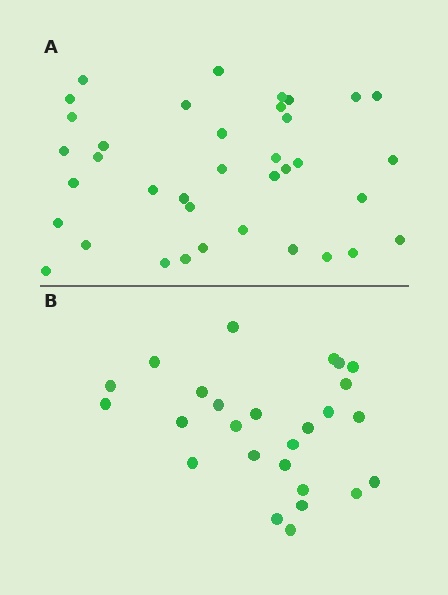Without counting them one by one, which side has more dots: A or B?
Region A (the top region) has more dots.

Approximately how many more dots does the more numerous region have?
Region A has roughly 12 or so more dots than region B.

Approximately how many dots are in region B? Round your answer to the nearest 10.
About 30 dots. (The exact count is 26, which rounds to 30.)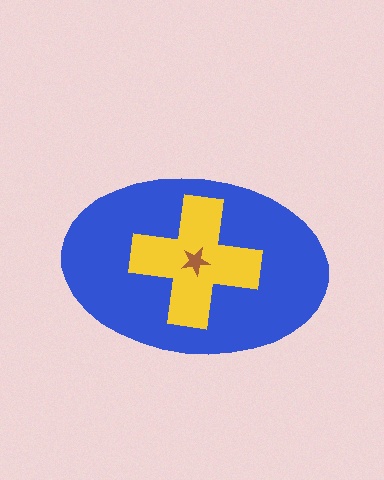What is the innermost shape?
The brown star.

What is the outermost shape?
The blue ellipse.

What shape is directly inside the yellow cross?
The brown star.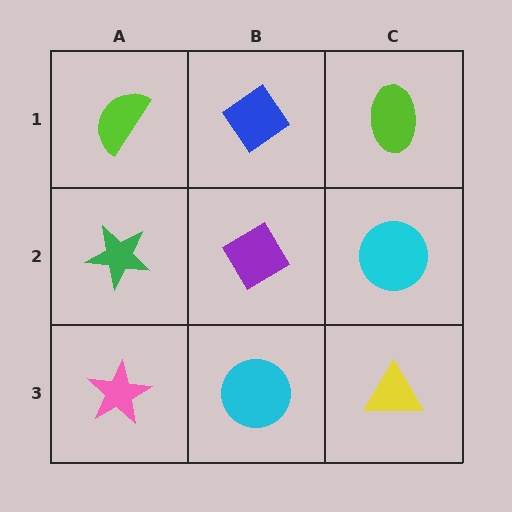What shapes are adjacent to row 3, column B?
A purple diamond (row 2, column B), a pink star (row 3, column A), a yellow triangle (row 3, column C).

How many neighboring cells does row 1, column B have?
3.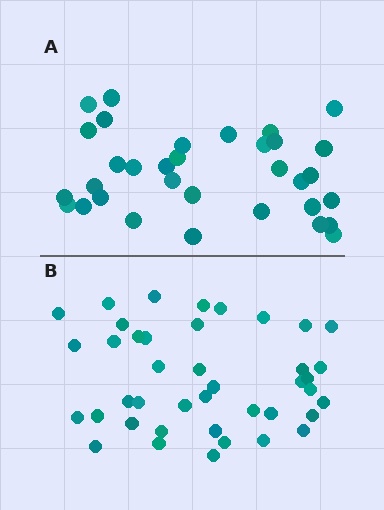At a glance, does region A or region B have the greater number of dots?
Region B (the bottom region) has more dots.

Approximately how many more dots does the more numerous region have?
Region B has roughly 8 or so more dots than region A.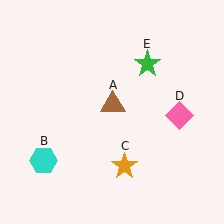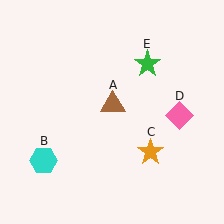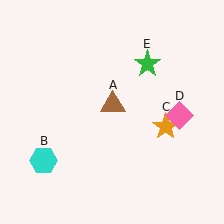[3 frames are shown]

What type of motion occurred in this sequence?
The orange star (object C) rotated counterclockwise around the center of the scene.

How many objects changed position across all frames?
1 object changed position: orange star (object C).